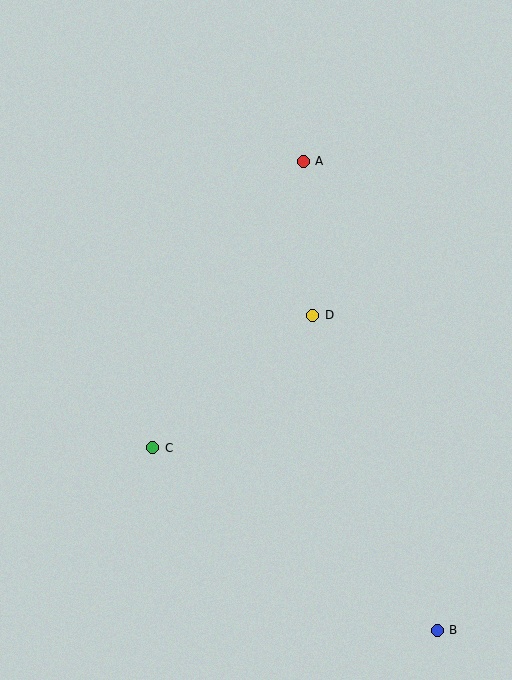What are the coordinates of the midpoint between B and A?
The midpoint between B and A is at (370, 396).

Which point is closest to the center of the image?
Point D at (313, 315) is closest to the center.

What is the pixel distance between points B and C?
The distance between B and C is 338 pixels.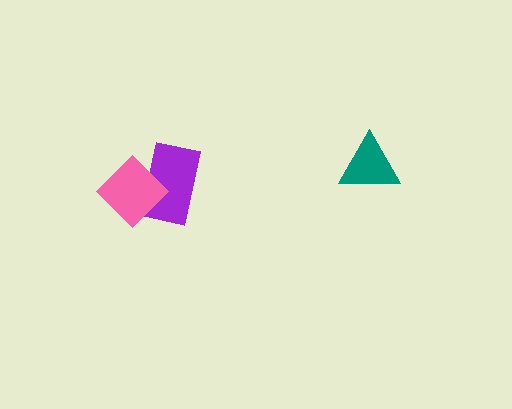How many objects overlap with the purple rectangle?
1 object overlaps with the purple rectangle.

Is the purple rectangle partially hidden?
Yes, it is partially covered by another shape.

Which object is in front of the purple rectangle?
The pink diamond is in front of the purple rectangle.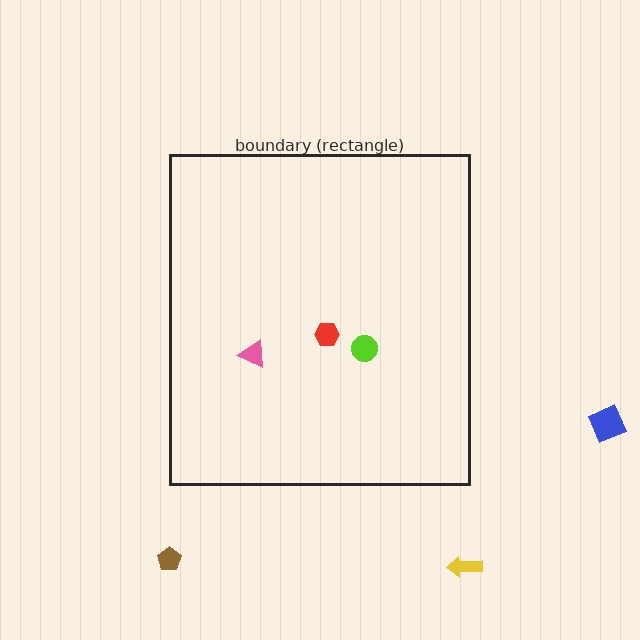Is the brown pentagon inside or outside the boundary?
Outside.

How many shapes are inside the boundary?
3 inside, 3 outside.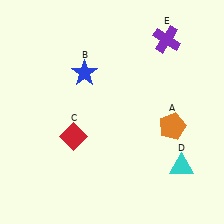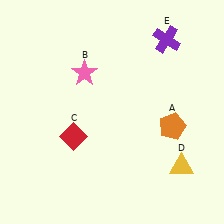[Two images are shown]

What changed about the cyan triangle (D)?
In Image 1, D is cyan. In Image 2, it changed to yellow.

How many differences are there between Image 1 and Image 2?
There are 2 differences between the two images.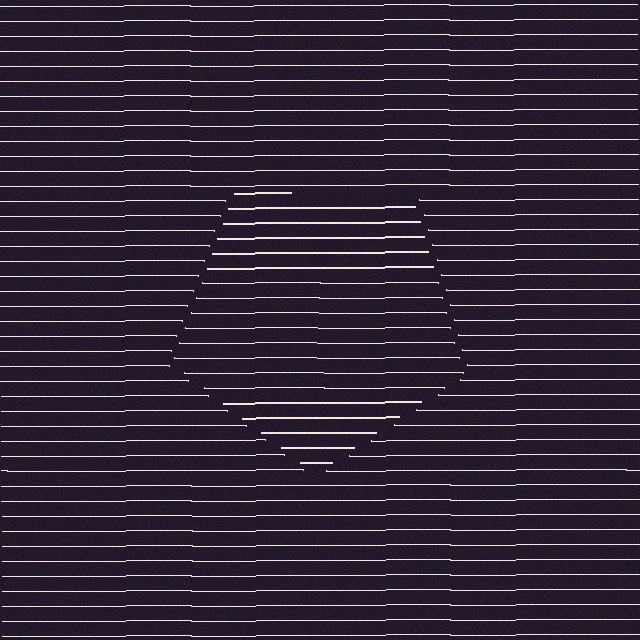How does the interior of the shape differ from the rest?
The interior of the shape contains the same grating, shifted by half a period — the contour is defined by the phase discontinuity where line-ends from the inner and outer gratings abut.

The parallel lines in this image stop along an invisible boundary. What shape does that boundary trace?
An illusory pentagon. The interior of the shape contains the same grating, shifted by half a period — the contour is defined by the phase discontinuity where line-ends from the inner and outer gratings abut.